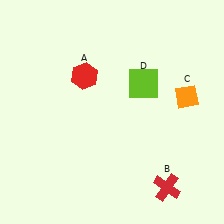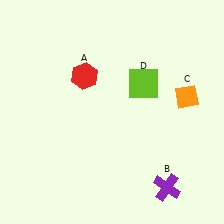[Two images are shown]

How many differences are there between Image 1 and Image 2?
There is 1 difference between the two images.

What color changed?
The cross (B) changed from red in Image 1 to purple in Image 2.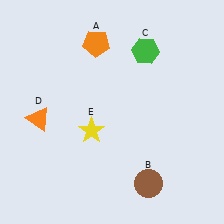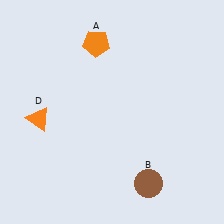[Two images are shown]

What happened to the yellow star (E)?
The yellow star (E) was removed in Image 2. It was in the bottom-left area of Image 1.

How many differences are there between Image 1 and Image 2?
There are 2 differences between the two images.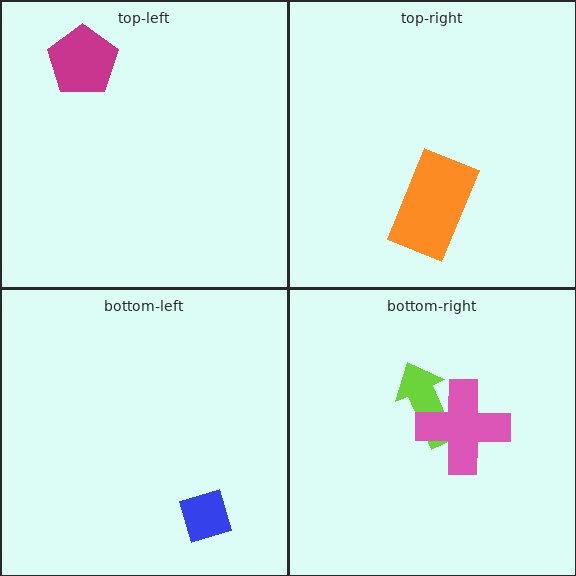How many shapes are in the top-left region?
1.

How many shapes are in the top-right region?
1.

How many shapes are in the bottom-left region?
1.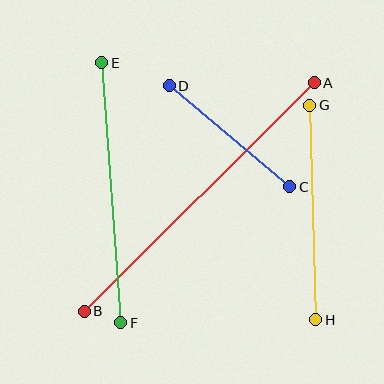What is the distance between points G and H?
The distance is approximately 215 pixels.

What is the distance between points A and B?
The distance is approximately 324 pixels.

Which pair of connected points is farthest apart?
Points A and B are farthest apart.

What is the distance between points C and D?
The distance is approximately 157 pixels.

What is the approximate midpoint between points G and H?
The midpoint is at approximately (313, 212) pixels.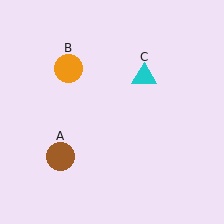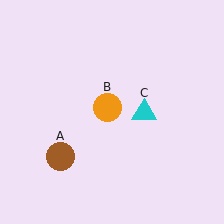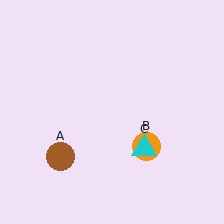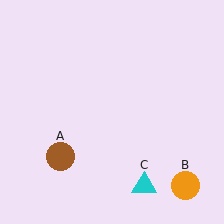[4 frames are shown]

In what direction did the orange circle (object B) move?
The orange circle (object B) moved down and to the right.